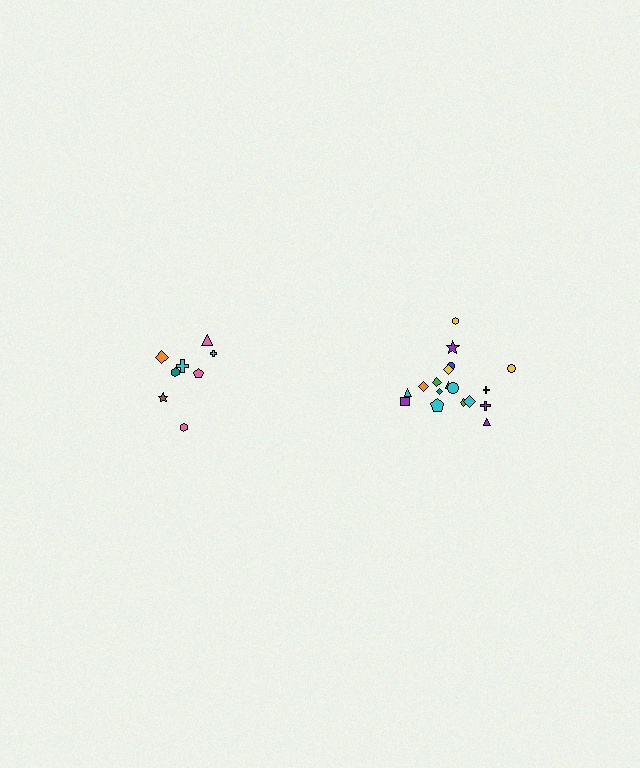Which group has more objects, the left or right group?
The right group.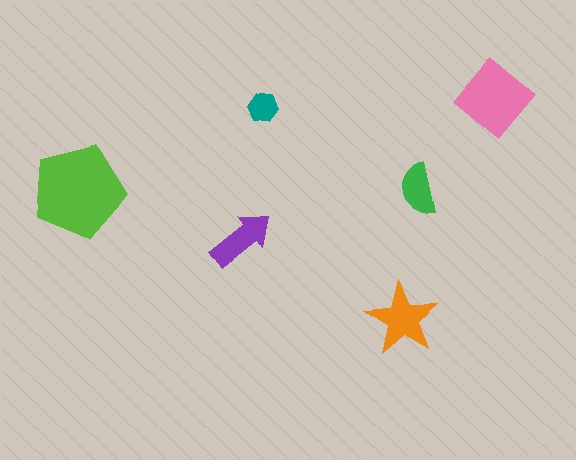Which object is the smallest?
The teal hexagon.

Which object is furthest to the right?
The pink diamond is rightmost.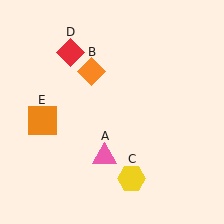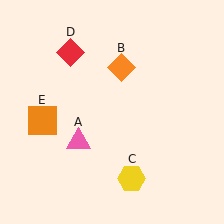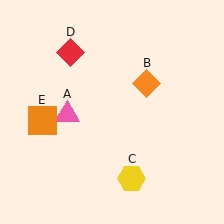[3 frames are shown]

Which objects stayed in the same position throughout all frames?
Yellow hexagon (object C) and red diamond (object D) and orange square (object E) remained stationary.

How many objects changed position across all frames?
2 objects changed position: pink triangle (object A), orange diamond (object B).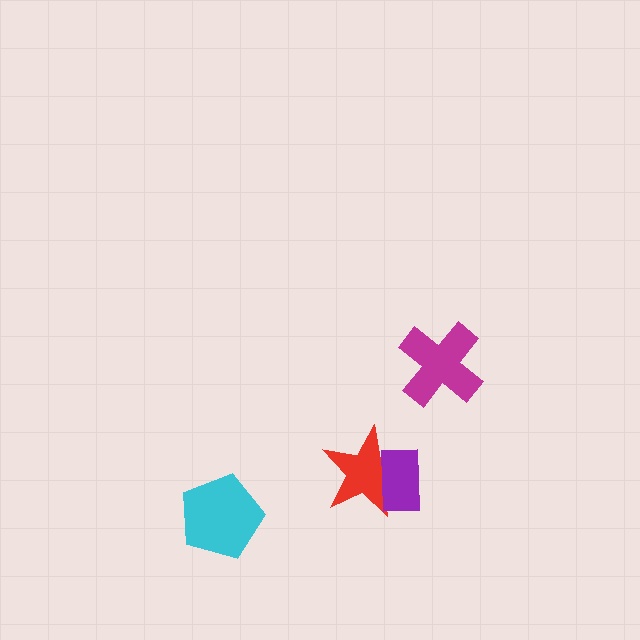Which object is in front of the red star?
The purple rectangle is in front of the red star.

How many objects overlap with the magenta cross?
0 objects overlap with the magenta cross.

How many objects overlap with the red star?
1 object overlaps with the red star.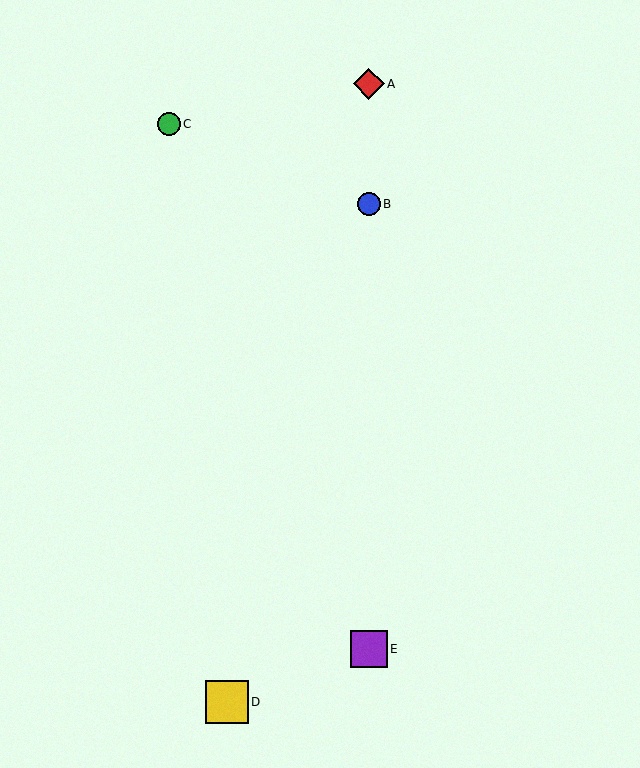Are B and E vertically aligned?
Yes, both are at x≈369.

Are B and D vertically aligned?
No, B is at x≈369 and D is at x≈227.